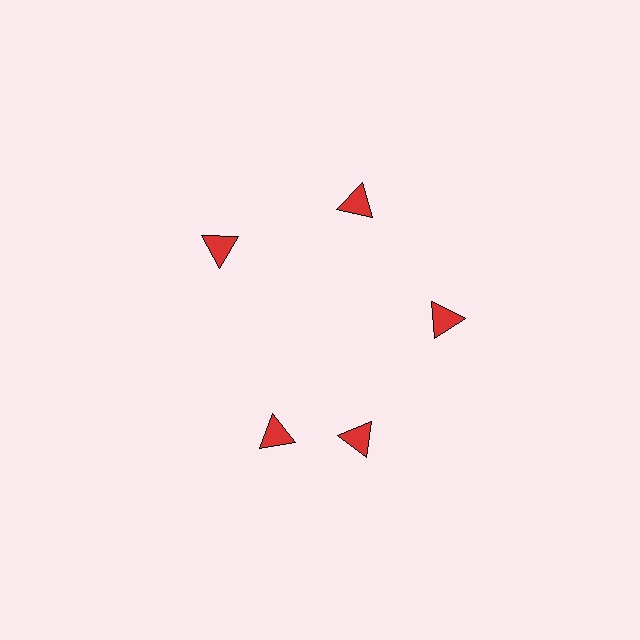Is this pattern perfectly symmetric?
No. The 5 red triangles are arranged in a ring, but one element near the 8 o'clock position is rotated out of alignment along the ring, breaking the 5-fold rotational symmetry.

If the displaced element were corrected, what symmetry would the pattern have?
It would have 5-fold rotational symmetry — the pattern would map onto itself every 72 degrees.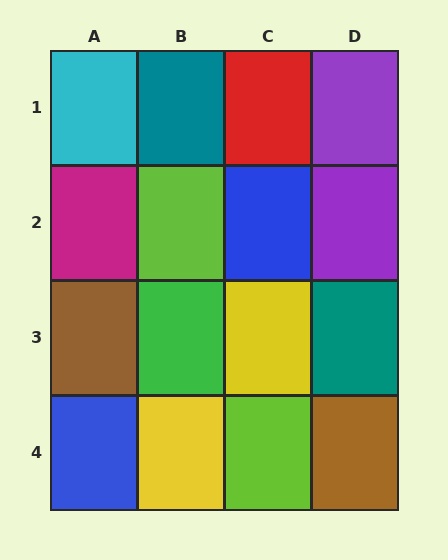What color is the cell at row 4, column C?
Lime.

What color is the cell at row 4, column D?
Brown.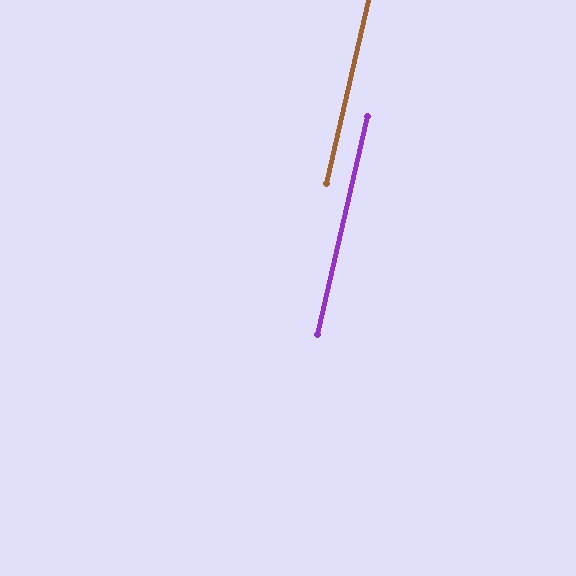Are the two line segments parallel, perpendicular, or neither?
Parallel — their directions differ by only 0.1°.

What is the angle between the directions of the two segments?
Approximately 0 degrees.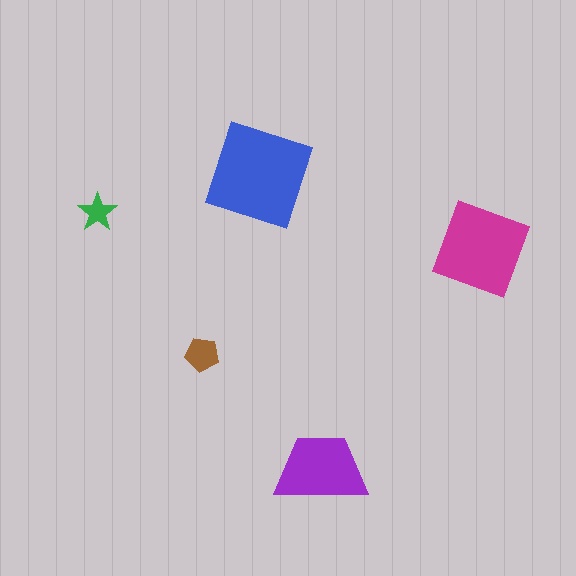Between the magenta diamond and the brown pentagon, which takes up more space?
The magenta diamond.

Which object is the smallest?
The green star.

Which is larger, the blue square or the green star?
The blue square.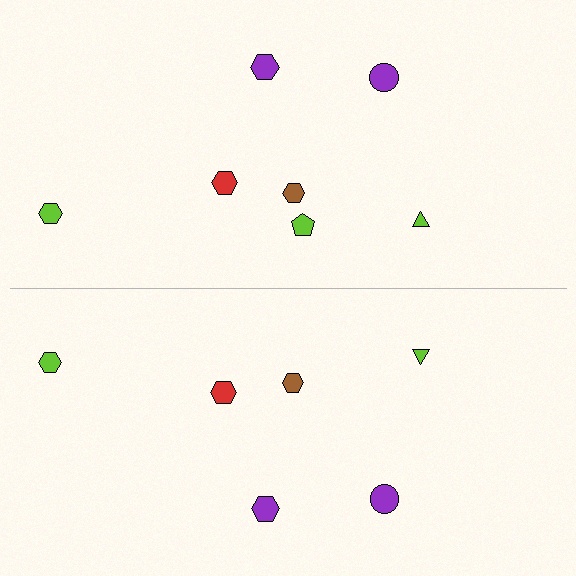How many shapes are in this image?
There are 13 shapes in this image.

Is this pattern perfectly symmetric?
No, the pattern is not perfectly symmetric. A lime pentagon is missing from the bottom side.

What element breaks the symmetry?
A lime pentagon is missing from the bottom side.